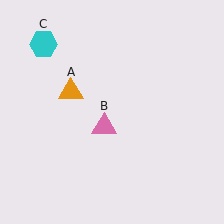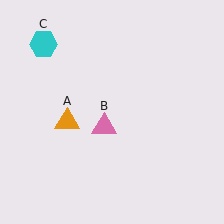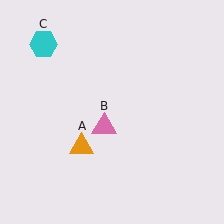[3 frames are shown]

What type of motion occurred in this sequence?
The orange triangle (object A) rotated counterclockwise around the center of the scene.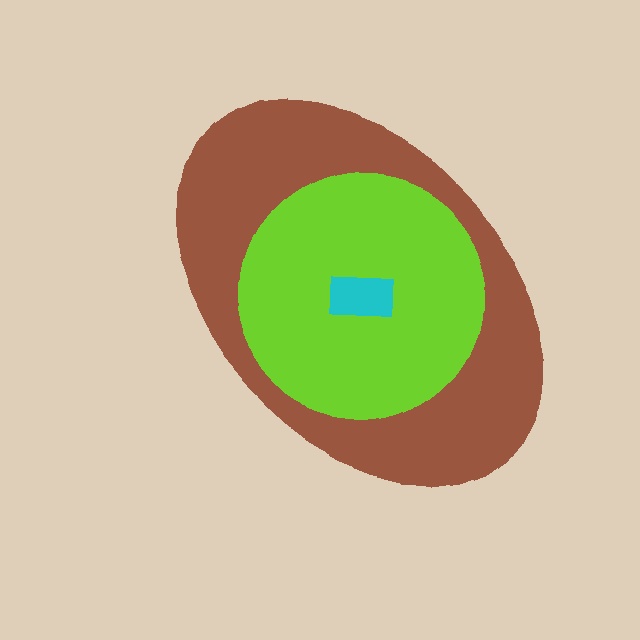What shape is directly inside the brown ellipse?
The lime circle.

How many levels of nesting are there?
3.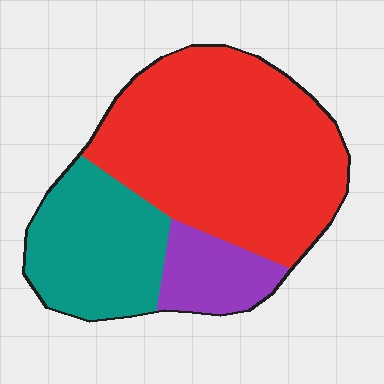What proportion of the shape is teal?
Teal takes up between a quarter and a half of the shape.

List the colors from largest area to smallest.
From largest to smallest: red, teal, purple.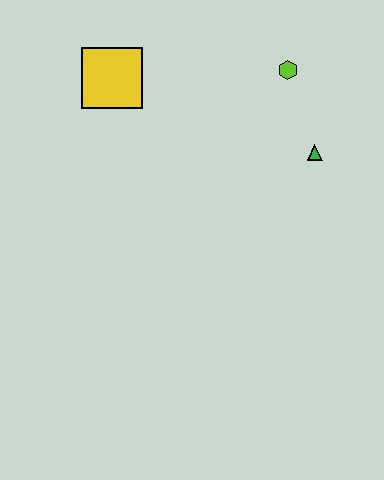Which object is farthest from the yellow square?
The green triangle is farthest from the yellow square.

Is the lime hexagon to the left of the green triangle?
Yes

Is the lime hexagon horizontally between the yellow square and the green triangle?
Yes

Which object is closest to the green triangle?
The lime hexagon is closest to the green triangle.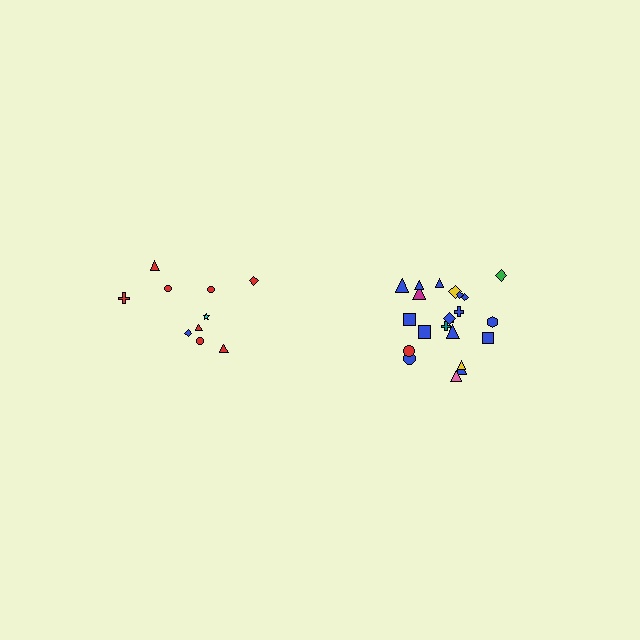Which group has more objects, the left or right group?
The right group.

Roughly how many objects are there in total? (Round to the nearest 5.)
Roughly 30 objects in total.